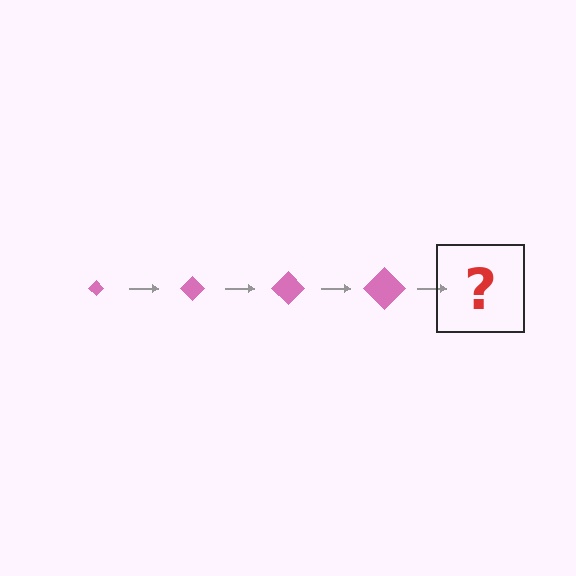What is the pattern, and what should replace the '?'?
The pattern is that the diamond gets progressively larger each step. The '?' should be a pink diamond, larger than the previous one.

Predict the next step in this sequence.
The next step is a pink diamond, larger than the previous one.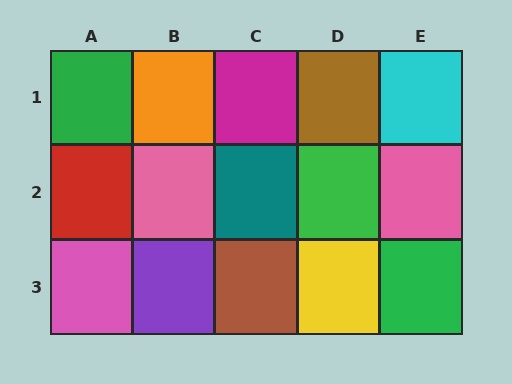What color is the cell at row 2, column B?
Pink.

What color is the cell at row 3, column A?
Pink.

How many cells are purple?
1 cell is purple.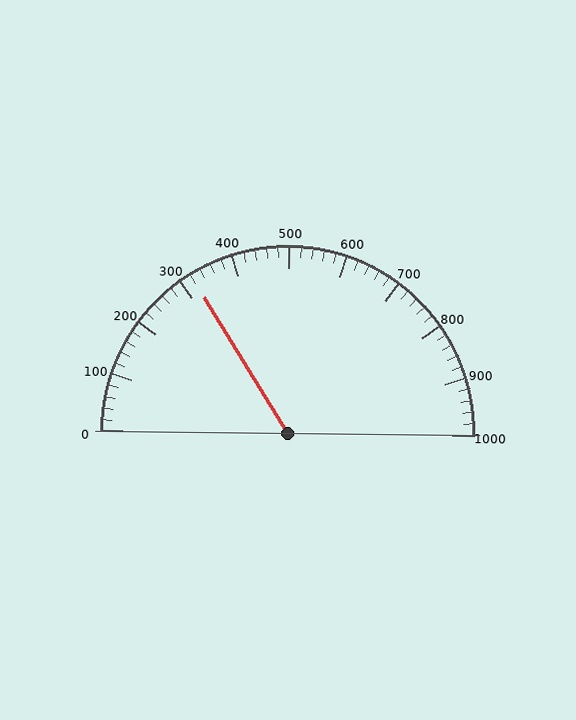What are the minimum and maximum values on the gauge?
The gauge ranges from 0 to 1000.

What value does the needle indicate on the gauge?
The needle indicates approximately 320.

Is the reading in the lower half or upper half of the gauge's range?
The reading is in the lower half of the range (0 to 1000).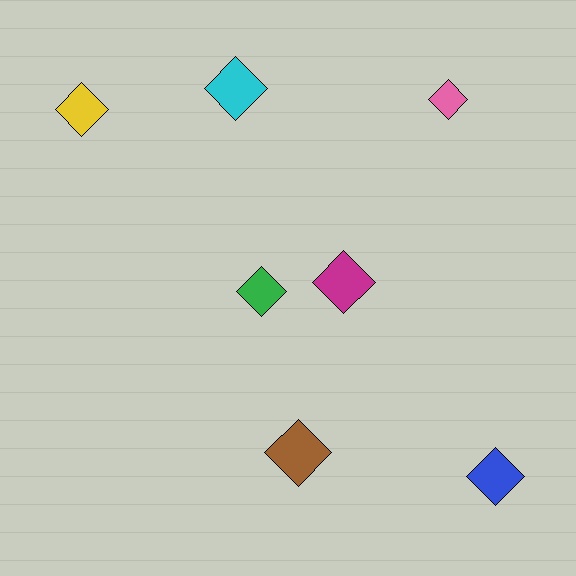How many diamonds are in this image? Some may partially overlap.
There are 7 diamonds.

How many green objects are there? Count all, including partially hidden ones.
There is 1 green object.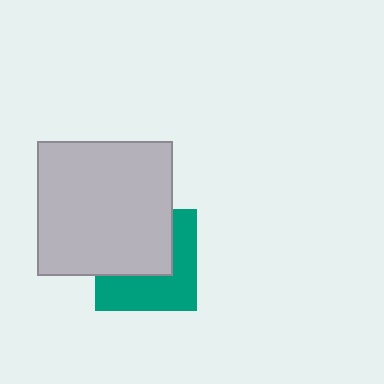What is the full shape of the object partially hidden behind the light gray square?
The partially hidden object is a teal square.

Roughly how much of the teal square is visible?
About half of it is visible (roughly 51%).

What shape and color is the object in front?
The object in front is a light gray square.